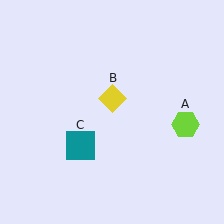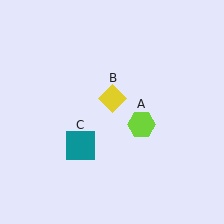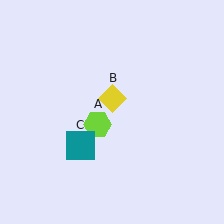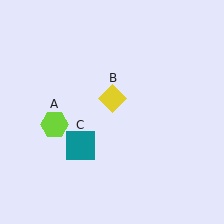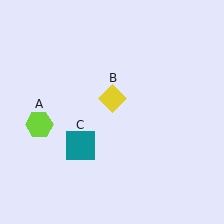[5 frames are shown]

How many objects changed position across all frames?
1 object changed position: lime hexagon (object A).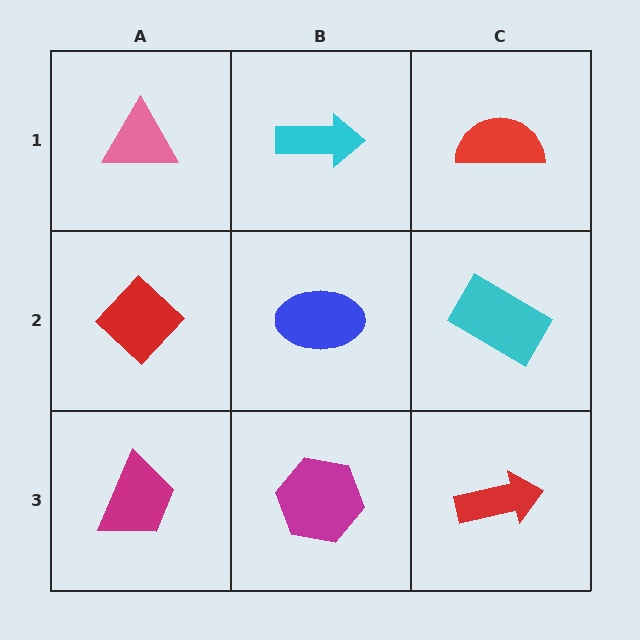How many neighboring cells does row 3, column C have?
2.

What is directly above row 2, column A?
A pink triangle.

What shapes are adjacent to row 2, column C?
A red semicircle (row 1, column C), a red arrow (row 3, column C), a blue ellipse (row 2, column B).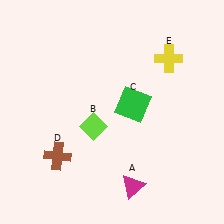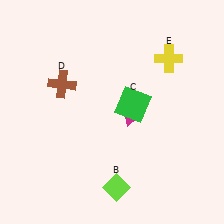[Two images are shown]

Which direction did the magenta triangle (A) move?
The magenta triangle (A) moved up.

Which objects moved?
The objects that moved are: the magenta triangle (A), the lime diamond (B), the brown cross (D).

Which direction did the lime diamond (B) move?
The lime diamond (B) moved down.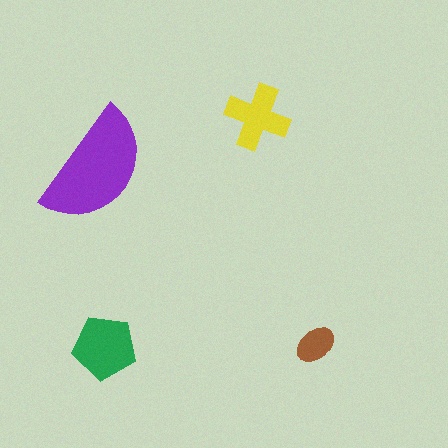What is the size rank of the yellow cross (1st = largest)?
3rd.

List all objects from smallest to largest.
The brown ellipse, the yellow cross, the green pentagon, the purple semicircle.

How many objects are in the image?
There are 4 objects in the image.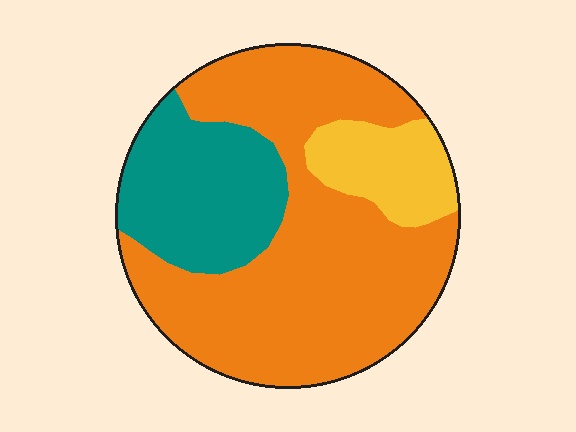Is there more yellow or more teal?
Teal.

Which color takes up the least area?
Yellow, at roughly 15%.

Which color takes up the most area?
Orange, at roughly 65%.